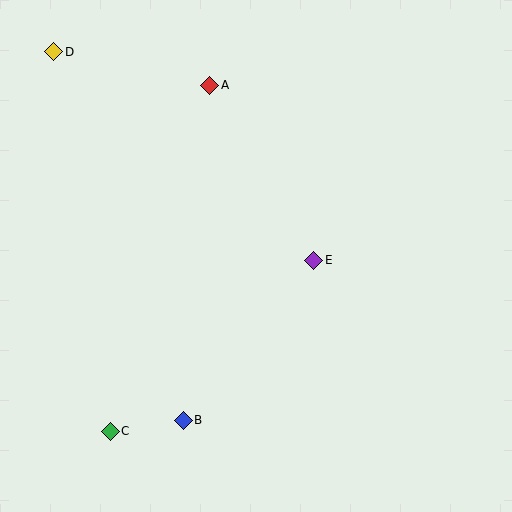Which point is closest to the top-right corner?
Point A is closest to the top-right corner.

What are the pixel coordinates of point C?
Point C is at (110, 431).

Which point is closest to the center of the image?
Point E at (314, 260) is closest to the center.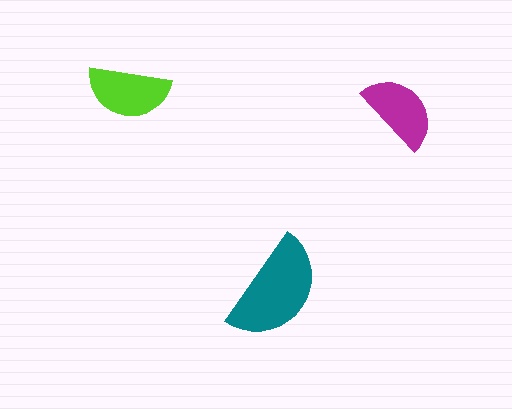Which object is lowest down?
The teal semicircle is bottommost.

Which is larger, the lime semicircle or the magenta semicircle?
The lime one.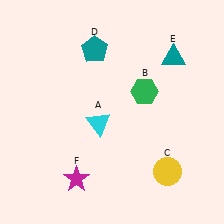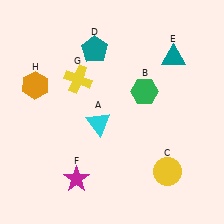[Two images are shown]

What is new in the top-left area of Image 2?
A yellow cross (G) was added in the top-left area of Image 2.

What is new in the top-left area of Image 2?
An orange hexagon (H) was added in the top-left area of Image 2.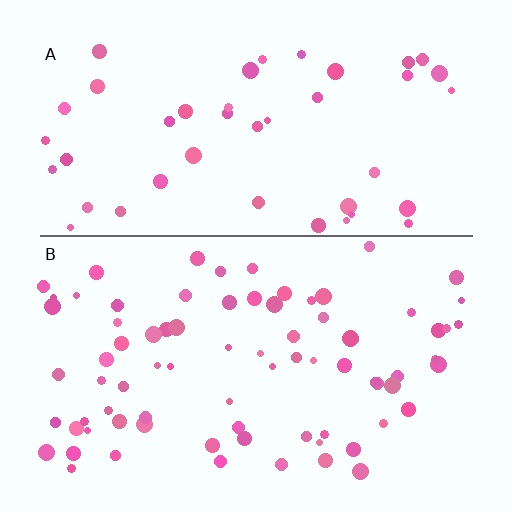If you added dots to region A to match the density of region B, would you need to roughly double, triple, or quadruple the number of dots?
Approximately double.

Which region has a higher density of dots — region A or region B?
B (the bottom).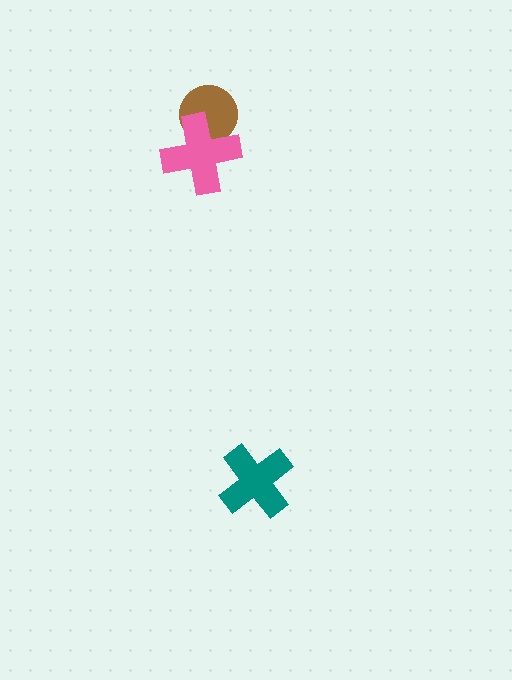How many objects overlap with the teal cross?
0 objects overlap with the teal cross.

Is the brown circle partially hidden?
Yes, it is partially covered by another shape.